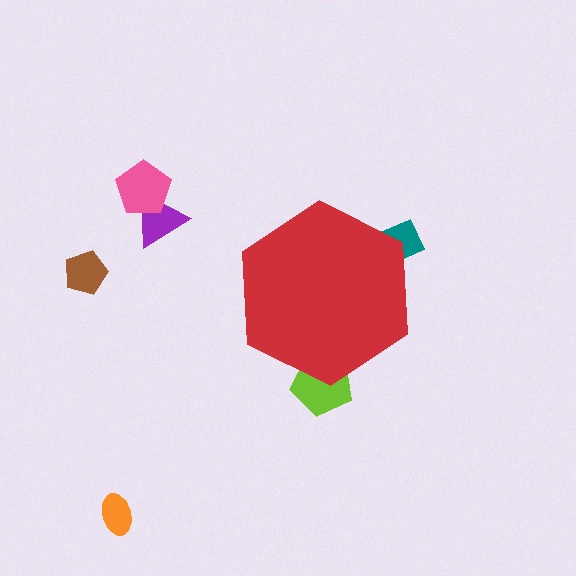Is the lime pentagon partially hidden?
Yes, the lime pentagon is partially hidden behind the red hexagon.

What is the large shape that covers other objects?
A red hexagon.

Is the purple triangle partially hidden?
No, the purple triangle is fully visible.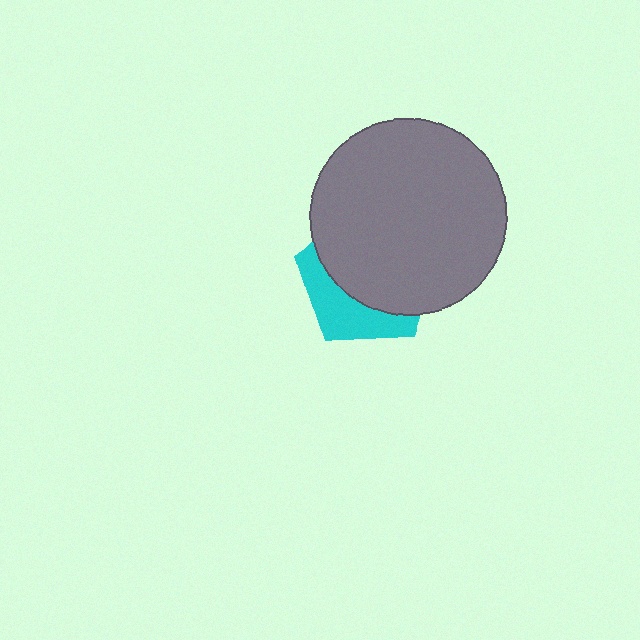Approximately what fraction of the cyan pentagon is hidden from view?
Roughly 66% of the cyan pentagon is hidden behind the gray circle.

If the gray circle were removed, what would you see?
You would see the complete cyan pentagon.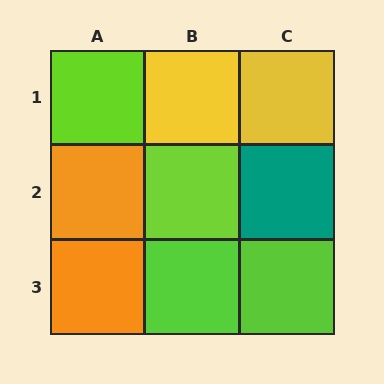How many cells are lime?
4 cells are lime.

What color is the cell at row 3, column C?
Lime.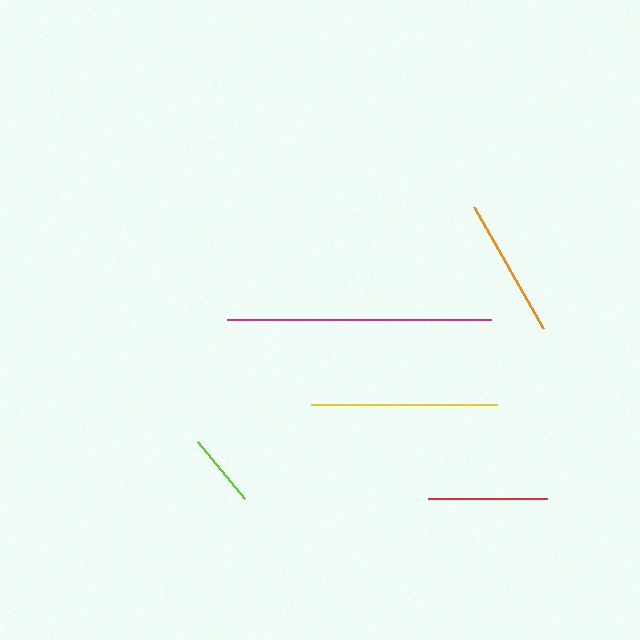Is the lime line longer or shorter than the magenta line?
The magenta line is longer than the lime line.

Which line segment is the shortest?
The lime line is the shortest at approximately 75 pixels.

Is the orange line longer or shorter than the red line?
The orange line is longer than the red line.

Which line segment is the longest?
The magenta line is the longest at approximately 264 pixels.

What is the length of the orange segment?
The orange segment is approximately 139 pixels long.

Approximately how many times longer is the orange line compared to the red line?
The orange line is approximately 1.2 times the length of the red line.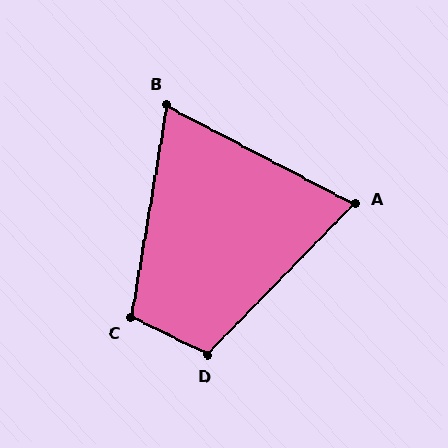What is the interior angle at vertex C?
Approximately 107 degrees (obtuse).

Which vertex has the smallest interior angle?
B, at approximately 72 degrees.